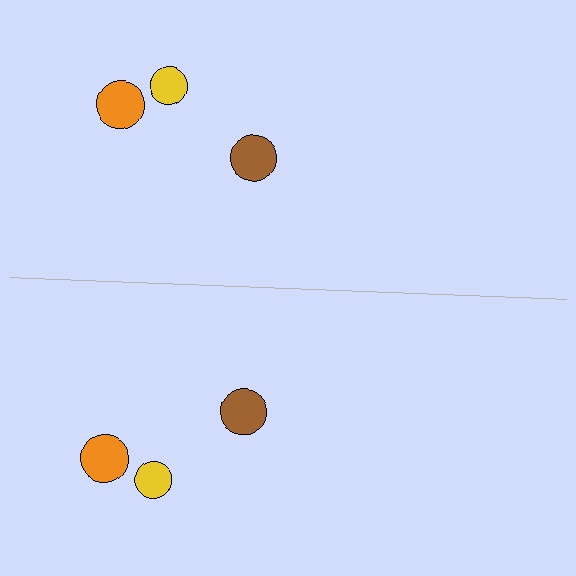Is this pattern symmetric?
Yes, this pattern has bilateral (reflection) symmetry.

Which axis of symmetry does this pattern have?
The pattern has a horizontal axis of symmetry running through the center of the image.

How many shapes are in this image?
There are 6 shapes in this image.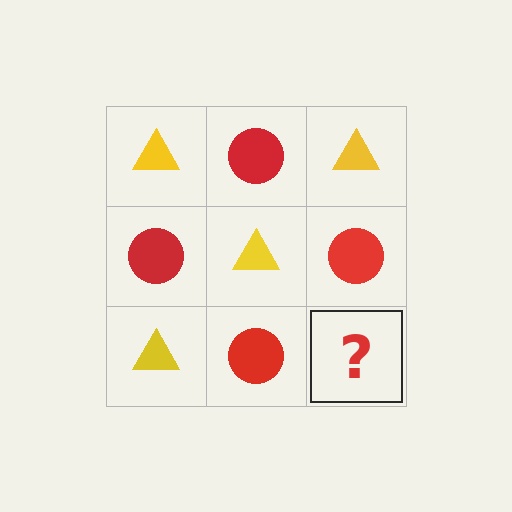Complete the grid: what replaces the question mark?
The question mark should be replaced with a yellow triangle.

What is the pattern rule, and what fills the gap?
The rule is that it alternates yellow triangle and red circle in a checkerboard pattern. The gap should be filled with a yellow triangle.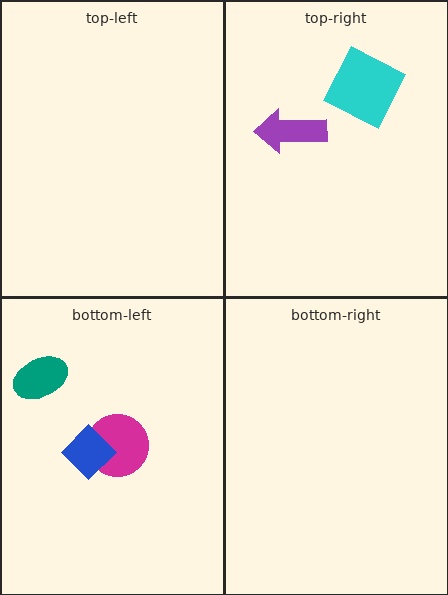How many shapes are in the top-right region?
2.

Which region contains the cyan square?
The top-right region.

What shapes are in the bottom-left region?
The magenta circle, the teal ellipse, the blue diamond.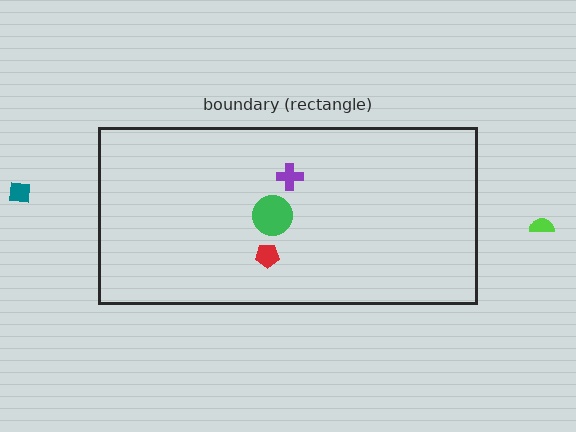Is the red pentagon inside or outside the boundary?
Inside.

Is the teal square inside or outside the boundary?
Outside.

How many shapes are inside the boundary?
3 inside, 2 outside.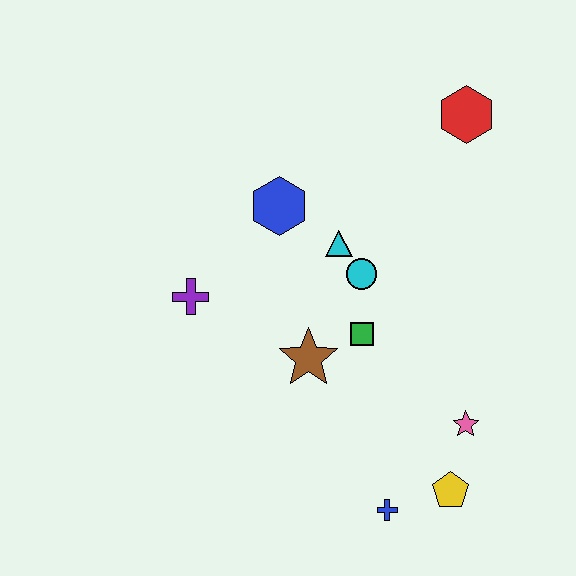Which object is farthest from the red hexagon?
The blue cross is farthest from the red hexagon.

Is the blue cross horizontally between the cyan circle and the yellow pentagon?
Yes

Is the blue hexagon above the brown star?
Yes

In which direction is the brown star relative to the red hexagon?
The brown star is below the red hexagon.